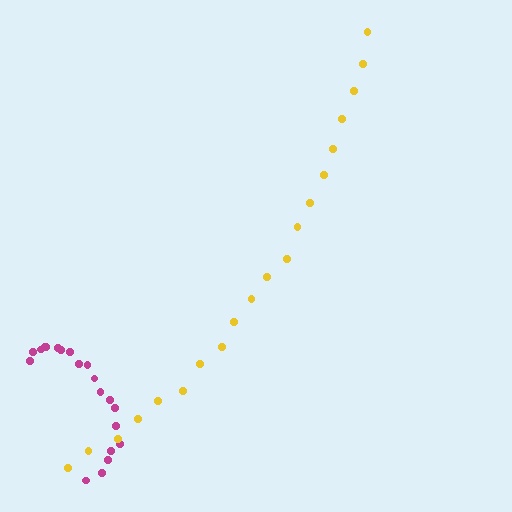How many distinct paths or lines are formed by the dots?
There are 2 distinct paths.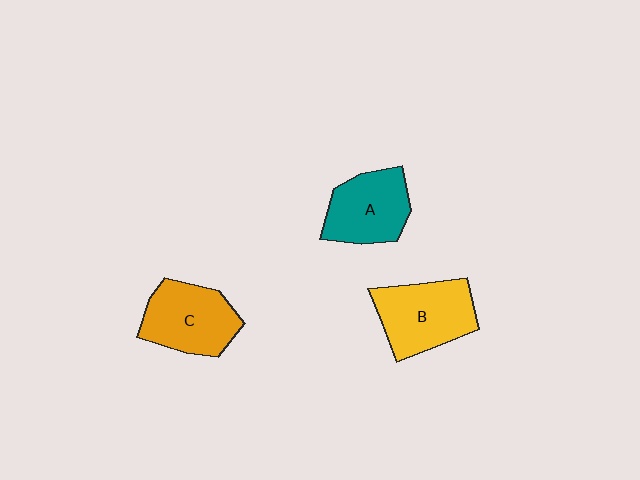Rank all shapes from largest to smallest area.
From largest to smallest: B (yellow), C (orange), A (teal).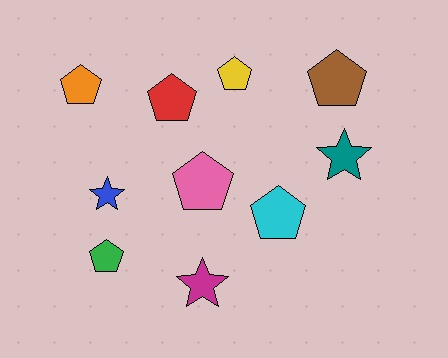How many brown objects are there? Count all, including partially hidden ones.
There is 1 brown object.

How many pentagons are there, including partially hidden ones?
There are 7 pentagons.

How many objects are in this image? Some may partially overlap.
There are 10 objects.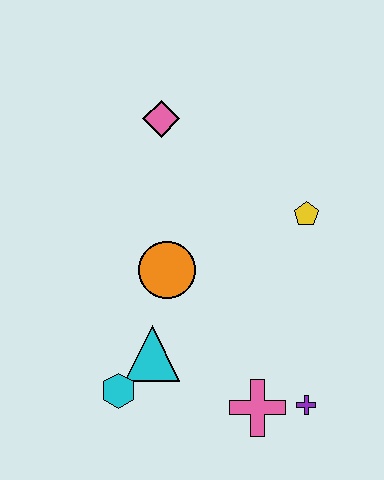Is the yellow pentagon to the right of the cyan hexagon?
Yes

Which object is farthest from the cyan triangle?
The pink diamond is farthest from the cyan triangle.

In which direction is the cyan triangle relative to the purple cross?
The cyan triangle is to the left of the purple cross.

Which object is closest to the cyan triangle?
The cyan hexagon is closest to the cyan triangle.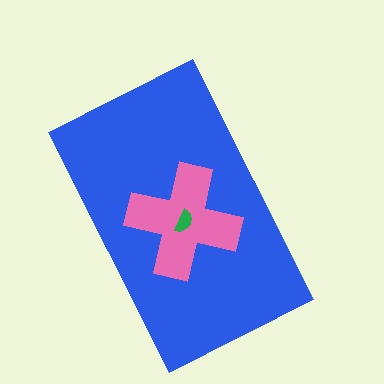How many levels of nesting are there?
3.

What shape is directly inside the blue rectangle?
The pink cross.